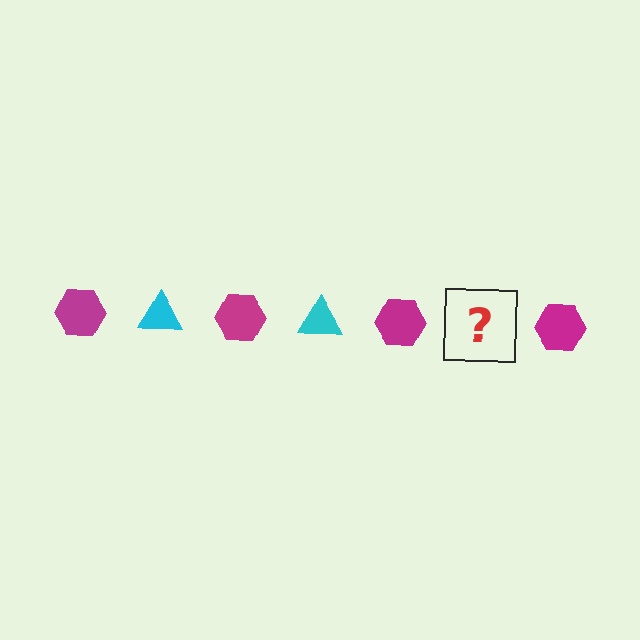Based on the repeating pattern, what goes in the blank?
The blank should be a cyan triangle.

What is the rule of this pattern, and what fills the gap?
The rule is that the pattern alternates between magenta hexagon and cyan triangle. The gap should be filled with a cyan triangle.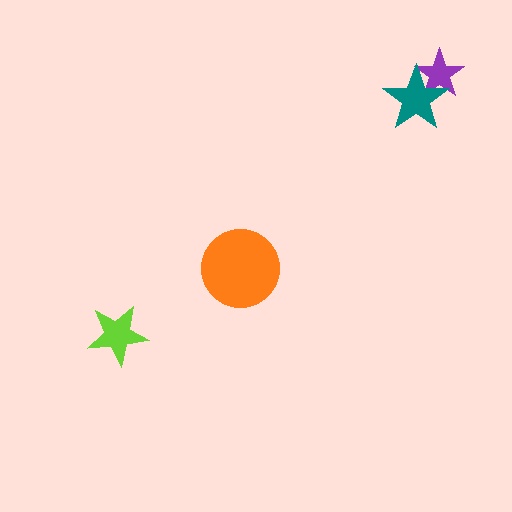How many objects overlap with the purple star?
1 object overlaps with the purple star.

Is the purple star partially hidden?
Yes, it is partially covered by another shape.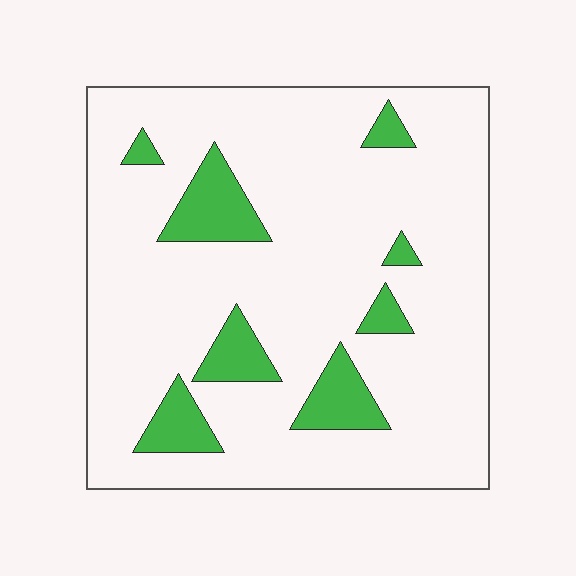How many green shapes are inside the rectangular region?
8.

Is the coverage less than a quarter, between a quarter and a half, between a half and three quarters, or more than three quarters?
Less than a quarter.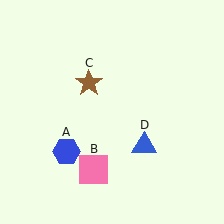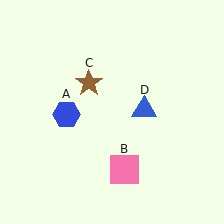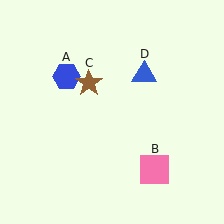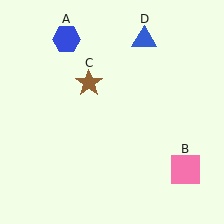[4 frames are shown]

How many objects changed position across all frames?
3 objects changed position: blue hexagon (object A), pink square (object B), blue triangle (object D).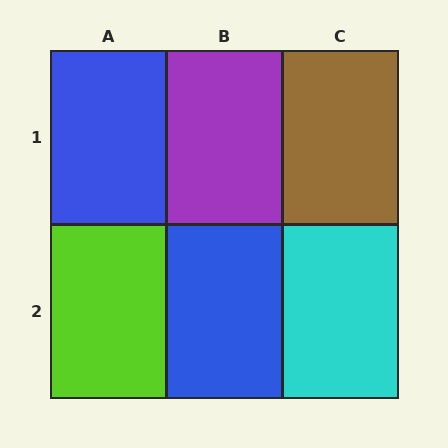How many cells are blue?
2 cells are blue.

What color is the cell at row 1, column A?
Blue.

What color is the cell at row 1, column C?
Brown.